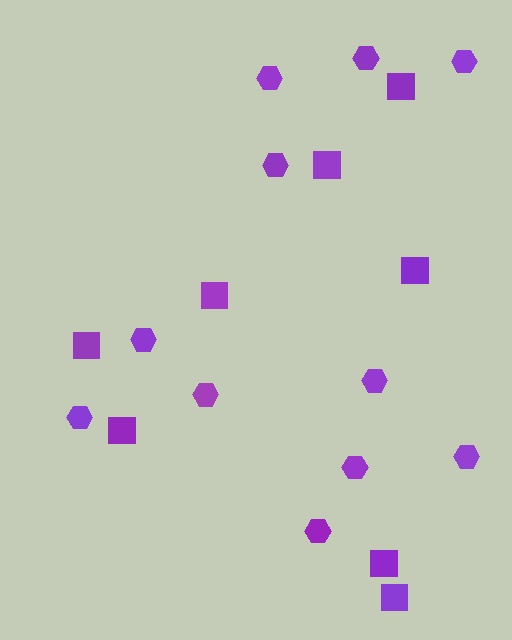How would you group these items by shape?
There are 2 groups: one group of squares (8) and one group of hexagons (11).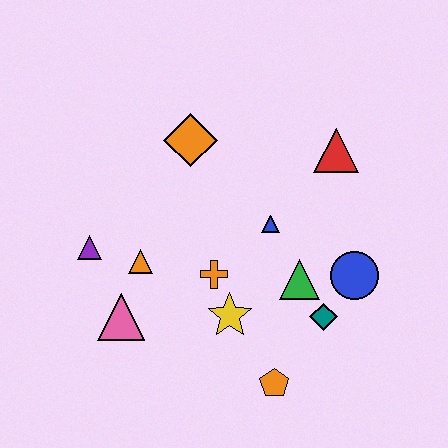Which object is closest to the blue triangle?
The green triangle is closest to the blue triangle.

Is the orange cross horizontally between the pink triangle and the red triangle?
Yes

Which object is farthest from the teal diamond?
The purple triangle is farthest from the teal diamond.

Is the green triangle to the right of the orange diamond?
Yes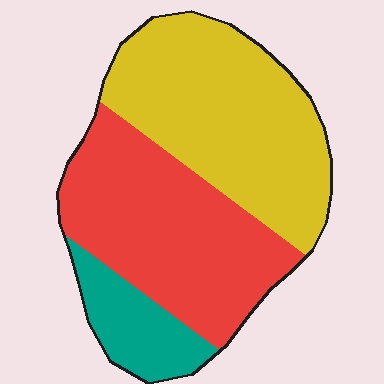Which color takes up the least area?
Teal, at roughly 15%.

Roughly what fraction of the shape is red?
Red covers around 40% of the shape.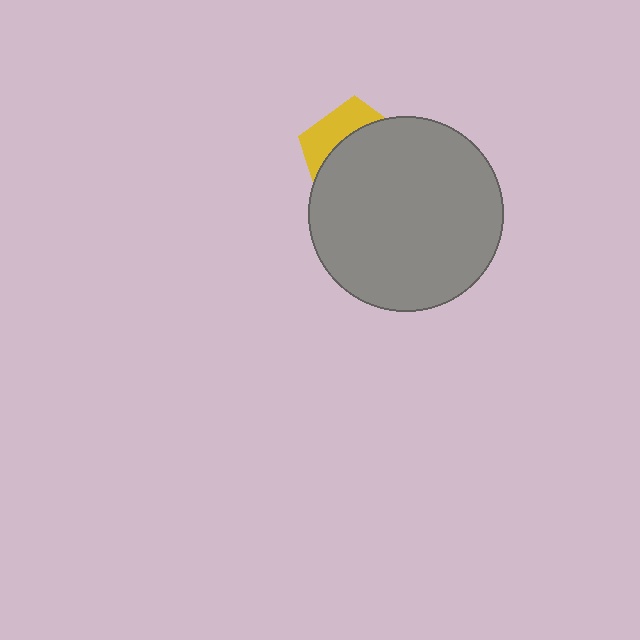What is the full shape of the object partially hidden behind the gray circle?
The partially hidden object is a yellow pentagon.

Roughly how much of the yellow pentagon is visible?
A small part of it is visible (roughly 32%).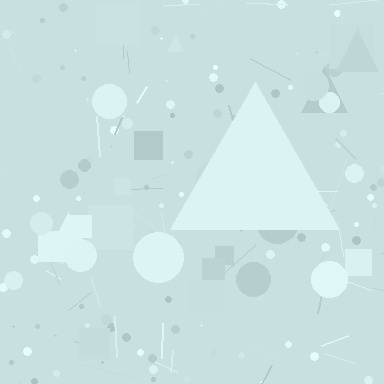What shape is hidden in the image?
A triangle is hidden in the image.